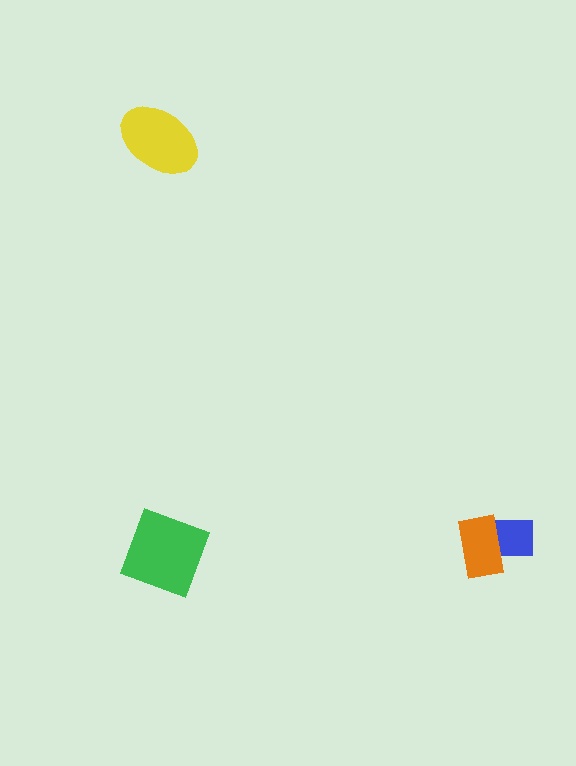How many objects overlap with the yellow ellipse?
0 objects overlap with the yellow ellipse.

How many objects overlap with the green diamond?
0 objects overlap with the green diamond.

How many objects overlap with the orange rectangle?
1 object overlaps with the orange rectangle.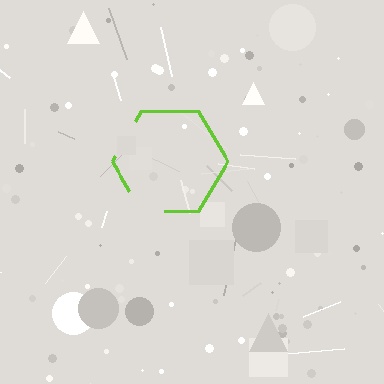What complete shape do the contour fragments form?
The contour fragments form a hexagon.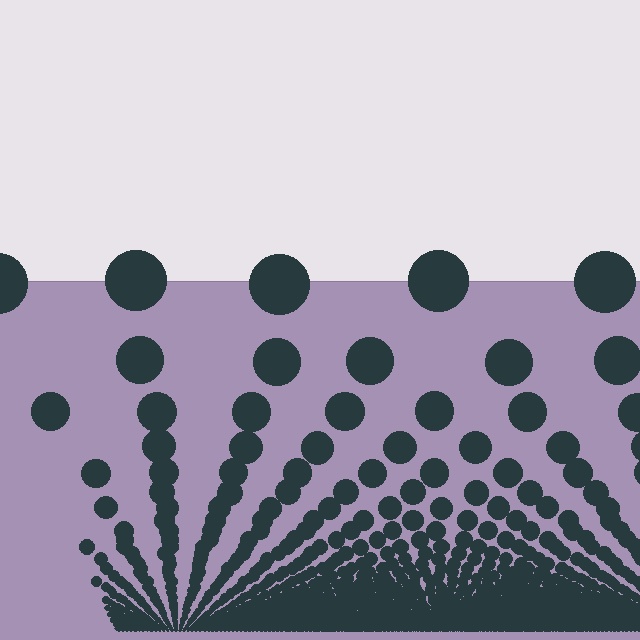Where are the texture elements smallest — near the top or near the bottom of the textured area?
Near the bottom.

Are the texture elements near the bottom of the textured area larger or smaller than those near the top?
Smaller. The gradient is inverted — elements near the bottom are smaller and denser.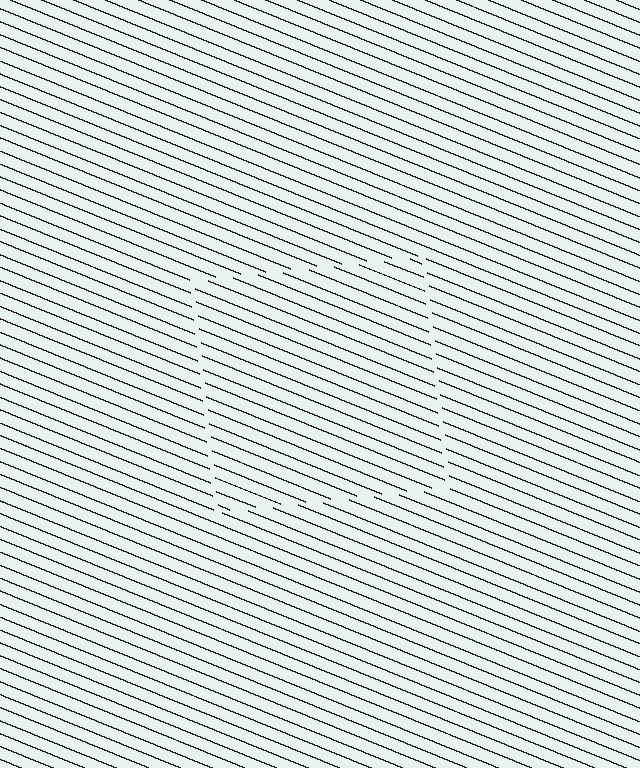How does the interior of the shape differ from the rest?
The interior of the shape contains the same grating, shifted by half a period — the contour is defined by the phase discontinuity where line-ends from the inner and outer gratings abut.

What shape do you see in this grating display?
An illusory square. The interior of the shape contains the same grating, shifted by half a period — the contour is defined by the phase discontinuity where line-ends from the inner and outer gratings abut.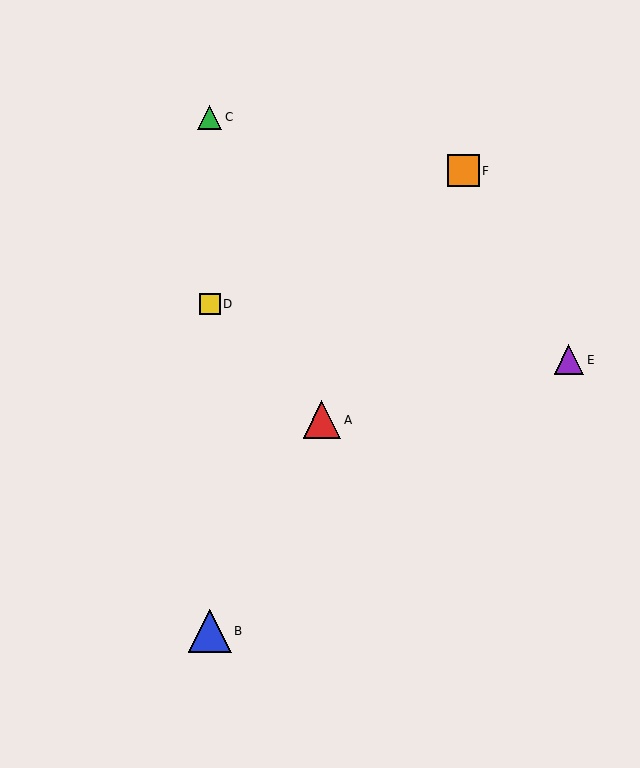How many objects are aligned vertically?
3 objects (B, C, D) are aligned vertically.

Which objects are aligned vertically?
Objects B, C, D are aligned vertically.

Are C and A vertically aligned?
No, C is at x≈210 and A is at x≈322.